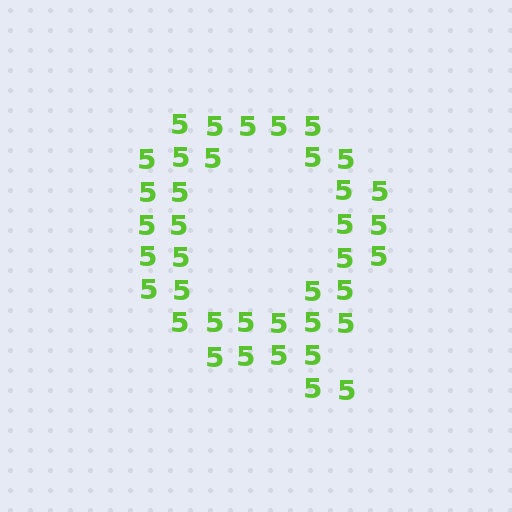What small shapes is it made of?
It is made of small digit 5's.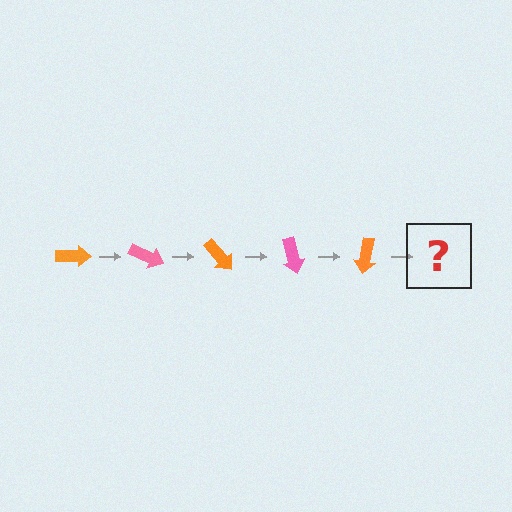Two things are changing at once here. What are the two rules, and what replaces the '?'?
The two rules are that it rotates 25 degrees each step and the color cycles through orange and pink. The '?' should be a pink arrow, rotated 125 degrees from the start.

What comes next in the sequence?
The next element should be a pink arrow, rotated 125 degrees from the start.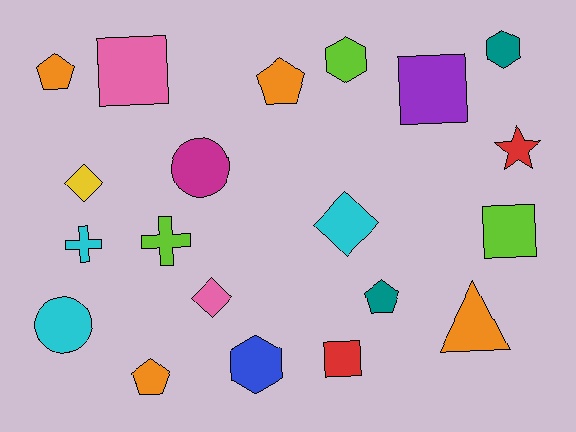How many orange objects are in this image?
There are 4 orange objects.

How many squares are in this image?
There are 4 squares.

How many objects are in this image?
There are 20 objects.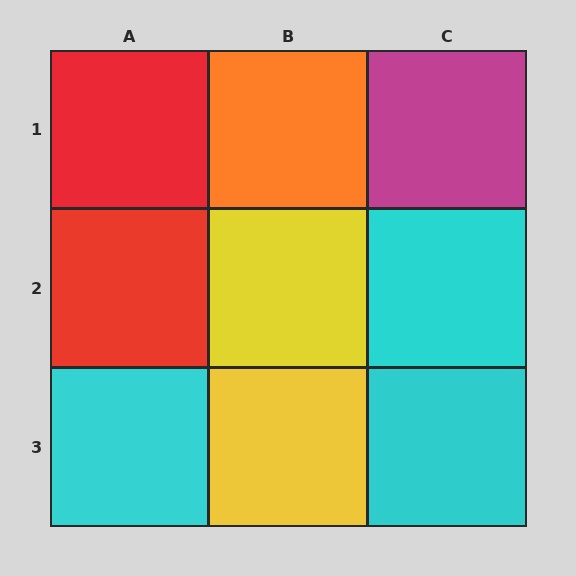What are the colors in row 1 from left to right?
Red, orange, magenta.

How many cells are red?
2 cells are red.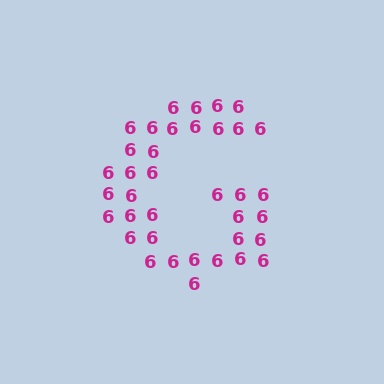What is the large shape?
The large shape is the letter G.